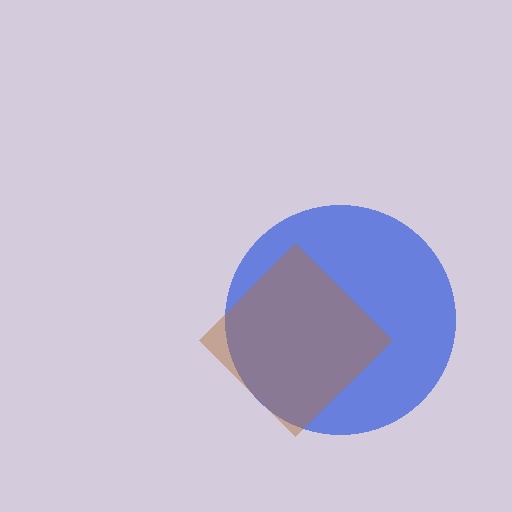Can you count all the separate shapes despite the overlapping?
Yes, there are 2 separate shapes.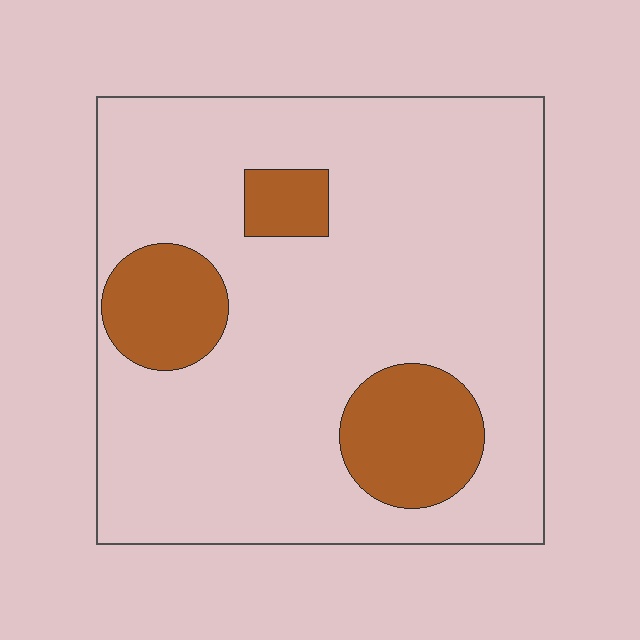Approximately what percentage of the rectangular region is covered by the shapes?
Approximately 20%.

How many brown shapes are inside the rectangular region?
3.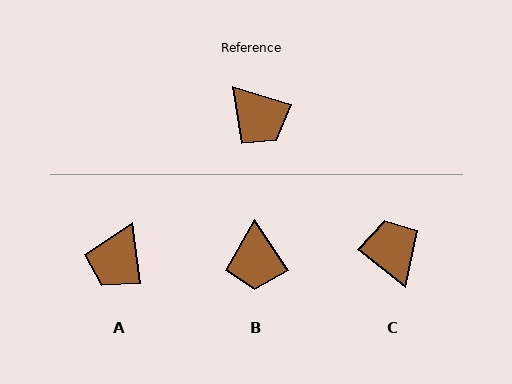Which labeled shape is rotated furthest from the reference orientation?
C, about 159 degrees away.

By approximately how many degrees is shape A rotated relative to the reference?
Approximately 65 degrees clockwise.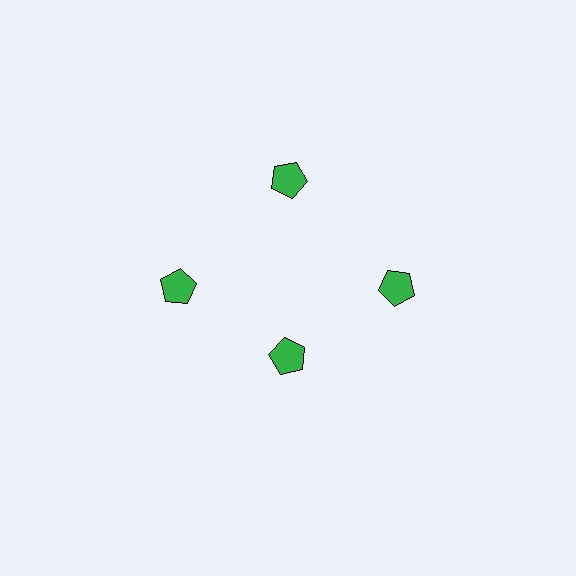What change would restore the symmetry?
The symmetry would be restored by moving it outward, back onto the ring so that all 4 pentagons sit at equal angles and equal distance from the center.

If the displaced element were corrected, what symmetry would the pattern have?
It would have 4-fold rotational symmetry — the pattern would map onto itself every 90 degrees.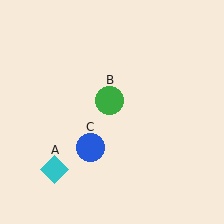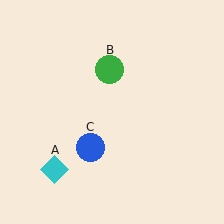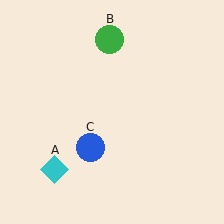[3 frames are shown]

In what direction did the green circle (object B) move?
The green circle (object B) moved up.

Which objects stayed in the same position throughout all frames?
Cyan diamond (object A) and blue circle (object C) remained stationary.